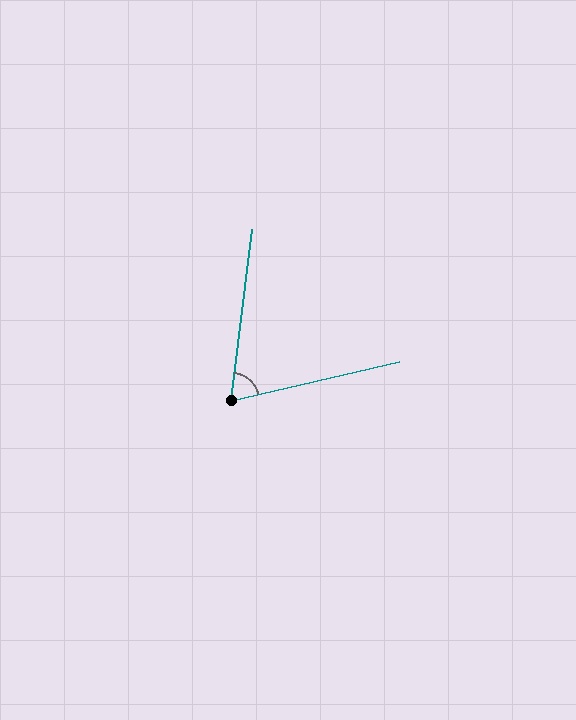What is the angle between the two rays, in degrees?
Approximately 70 degrees.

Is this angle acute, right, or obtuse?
It is acute.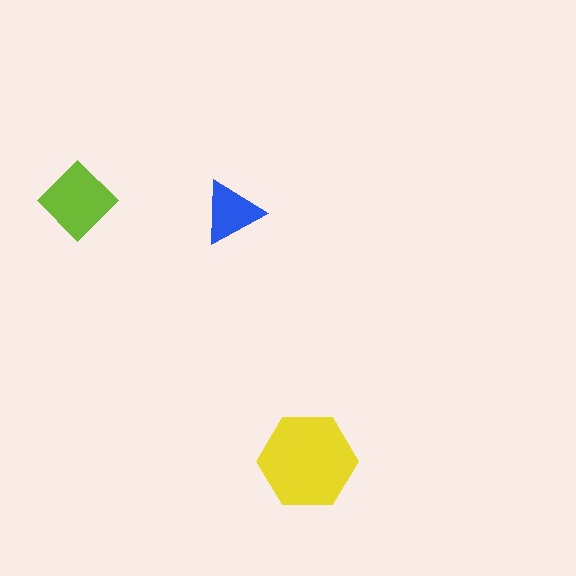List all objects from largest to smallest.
The yellow hexagon, the lime diamond, the blue triangle.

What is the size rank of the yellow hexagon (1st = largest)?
1st.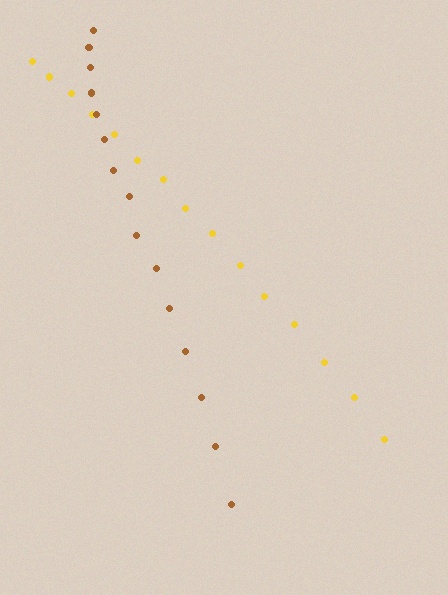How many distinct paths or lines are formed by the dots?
There are 2 distinct paths.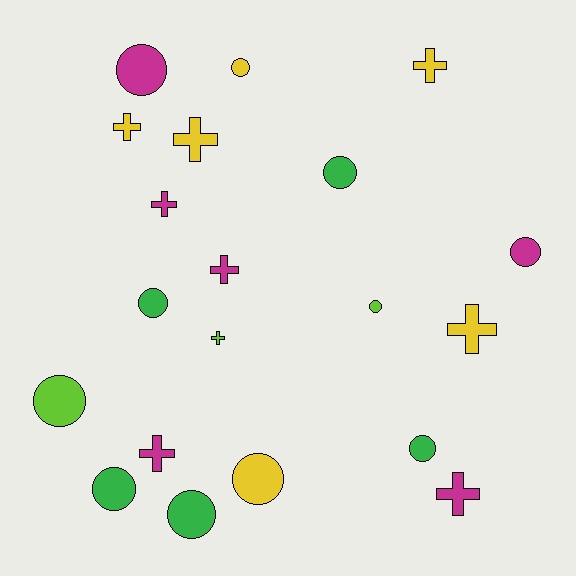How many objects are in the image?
There are 20 objects.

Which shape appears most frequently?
Circle, with 11 objects.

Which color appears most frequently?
Magenta, with 6 objects.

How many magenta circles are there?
There are 2 magenta circles.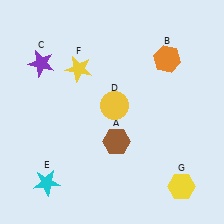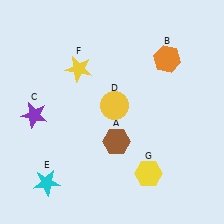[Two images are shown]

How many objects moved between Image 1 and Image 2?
2 objects moved between the two images.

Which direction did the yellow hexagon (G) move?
The yellow hexagon (G) moved left.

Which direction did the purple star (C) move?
The purple star (C) moved down.